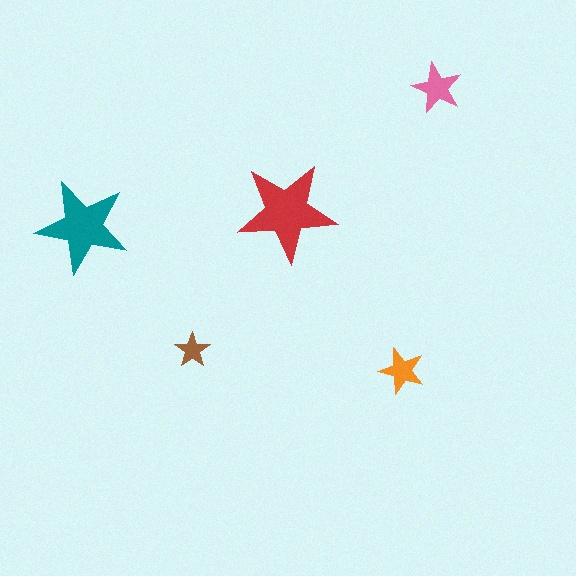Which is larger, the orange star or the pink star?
The pink one.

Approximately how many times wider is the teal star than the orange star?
About 2 times wider.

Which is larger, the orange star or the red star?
The red one.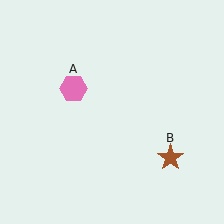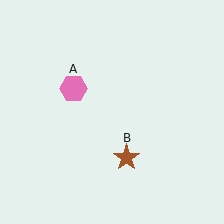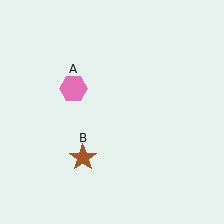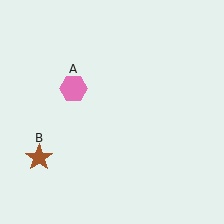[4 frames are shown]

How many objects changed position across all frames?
1 object changed position: brown star (object B).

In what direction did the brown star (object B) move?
The brown star (object B) moved left.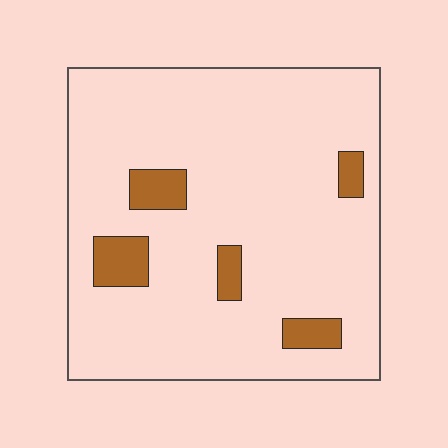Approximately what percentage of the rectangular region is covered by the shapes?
Approximately 10%.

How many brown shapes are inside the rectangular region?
5.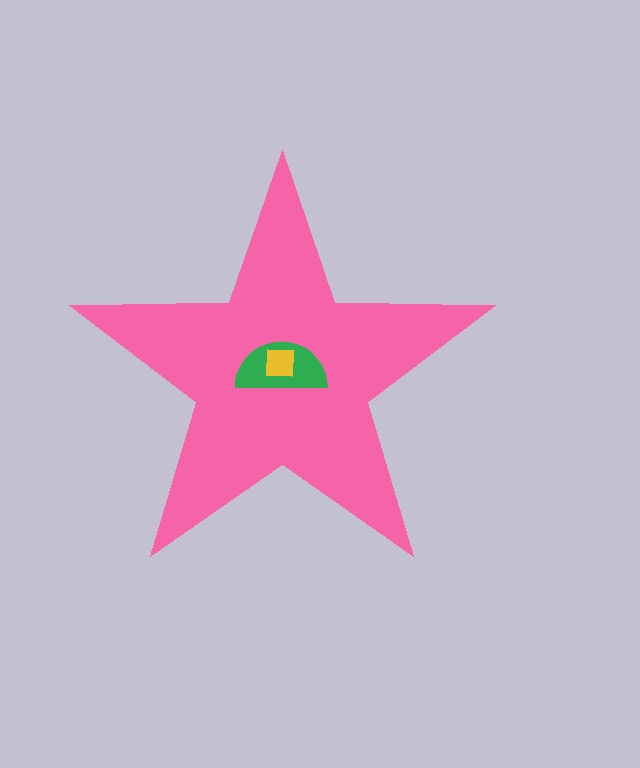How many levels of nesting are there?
3.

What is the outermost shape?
The pink star.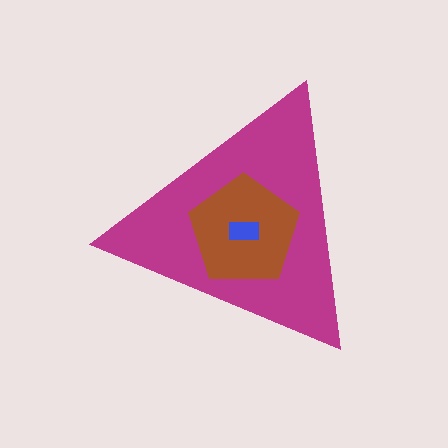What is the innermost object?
The blue rectangle.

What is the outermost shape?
The magenta triangle.